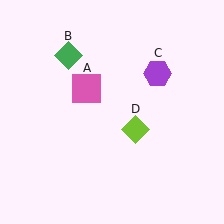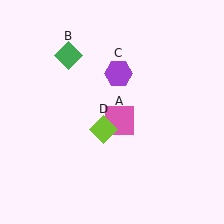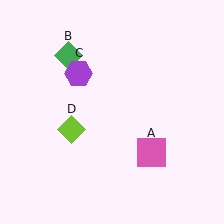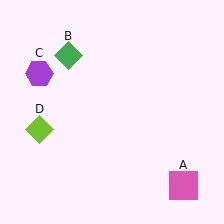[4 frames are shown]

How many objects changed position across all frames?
3 objects changed position: pink square (object A), purple hexagon (object C), lime diamond (object D).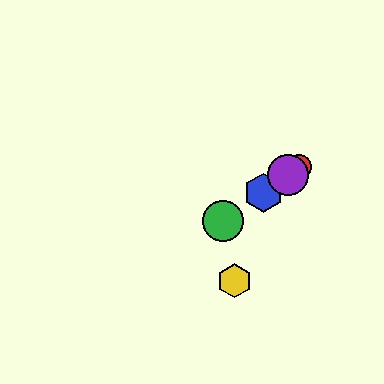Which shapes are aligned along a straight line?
The red circle, the blue hexagon, the green circle, the purple circle are aligned along a straight line.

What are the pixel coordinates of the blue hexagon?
The blue hexagon is at (263, 193).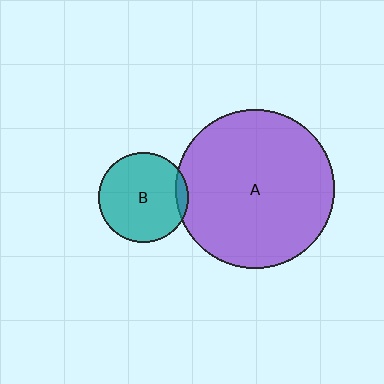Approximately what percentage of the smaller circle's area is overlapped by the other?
Approximately 5%.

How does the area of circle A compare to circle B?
Approximately 3.1 times.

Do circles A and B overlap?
Yes.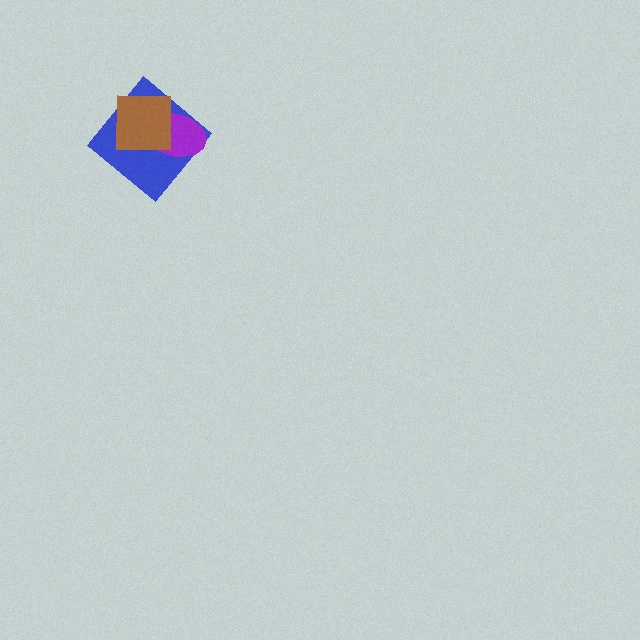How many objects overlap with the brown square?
2 objects overlap with the brown square.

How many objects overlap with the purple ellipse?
2 objects overlap with the purple ellipse.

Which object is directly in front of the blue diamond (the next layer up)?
The purple ellipse is directly in front of the blue diamond.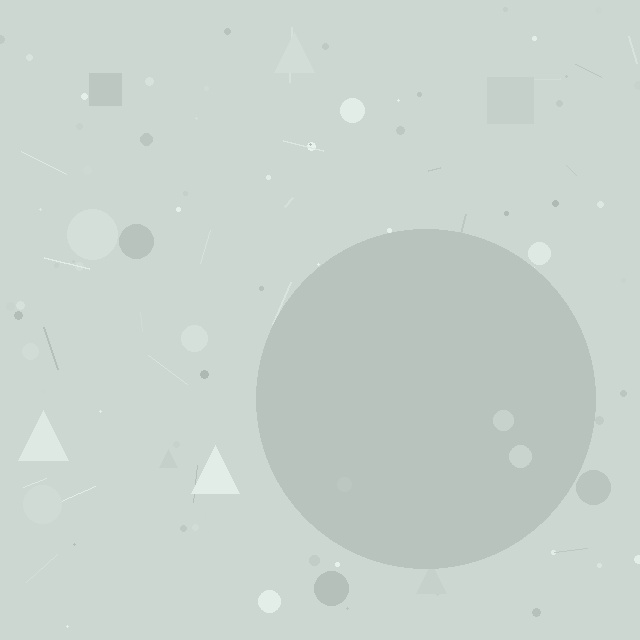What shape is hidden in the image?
A circle is hidden in the image.